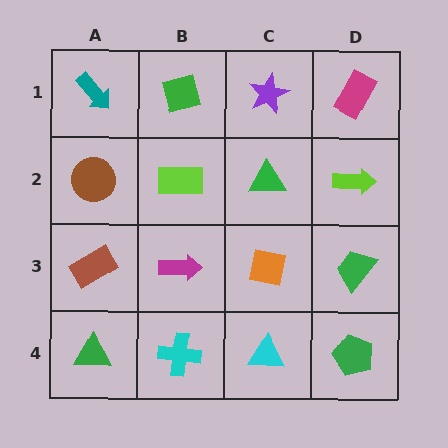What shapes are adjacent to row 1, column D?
A lime arrow (row 2, column D), a purple star (row 1, column C).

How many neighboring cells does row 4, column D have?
2.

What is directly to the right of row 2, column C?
A lime arrow.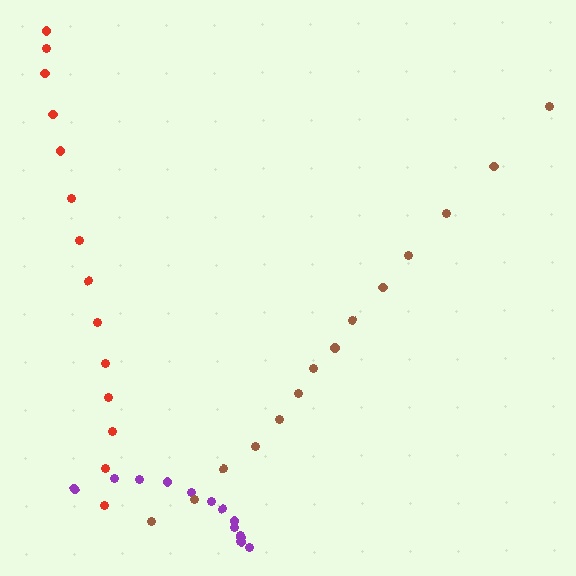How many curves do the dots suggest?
There are 3 distinct paths.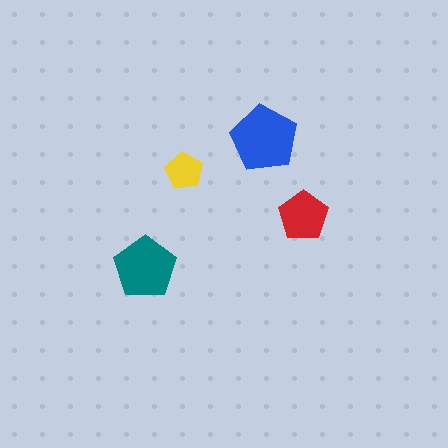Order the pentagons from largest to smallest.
the blue one, the teal one, the red one, the yellow one.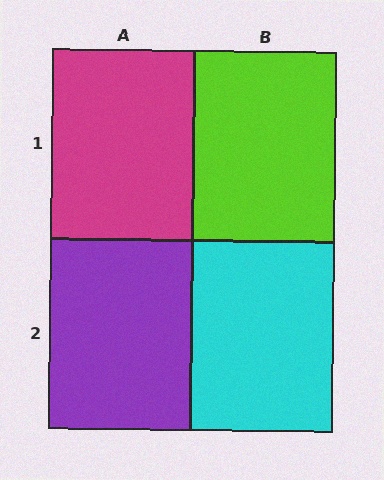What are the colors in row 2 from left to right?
Purple, cyan.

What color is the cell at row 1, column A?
Magenta.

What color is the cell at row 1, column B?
Lime.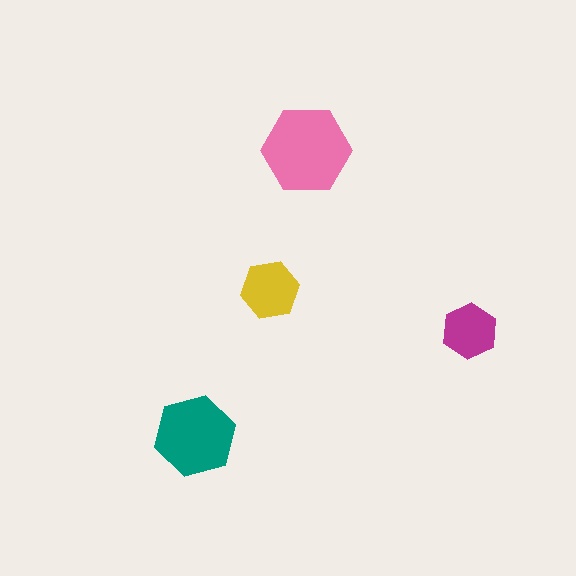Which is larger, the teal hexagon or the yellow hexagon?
The teal one.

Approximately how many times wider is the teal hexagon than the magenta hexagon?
About 1.5 times wider.